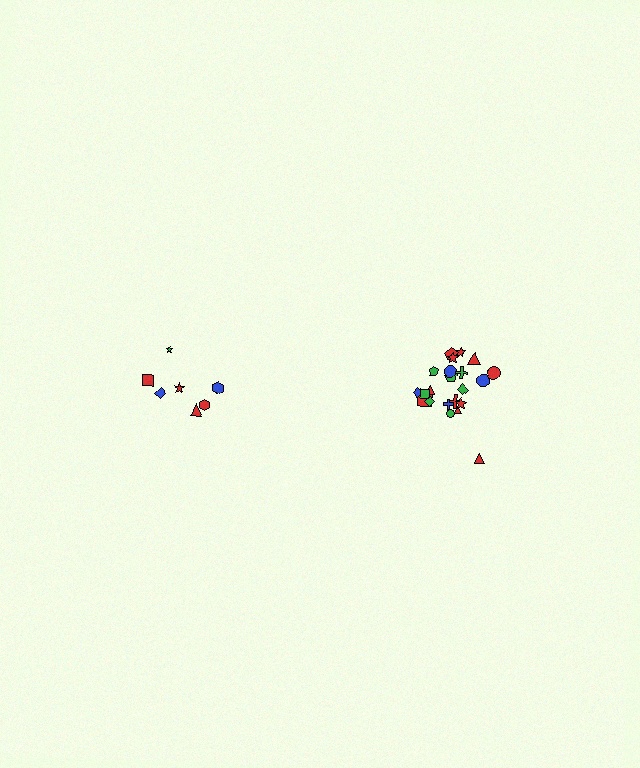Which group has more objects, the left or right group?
The right group.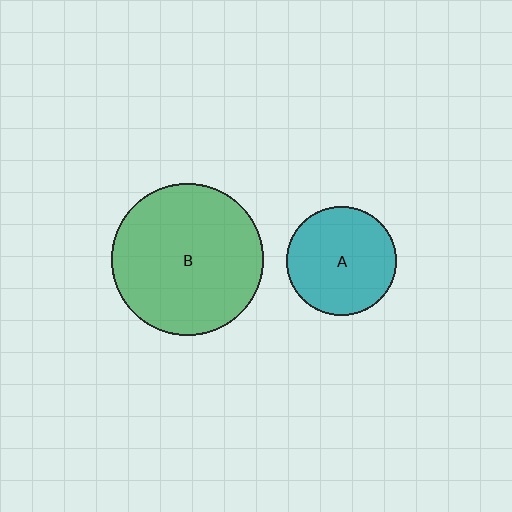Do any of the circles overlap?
No, none of the circles overlap.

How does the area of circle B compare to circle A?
Approximately 1.9 times.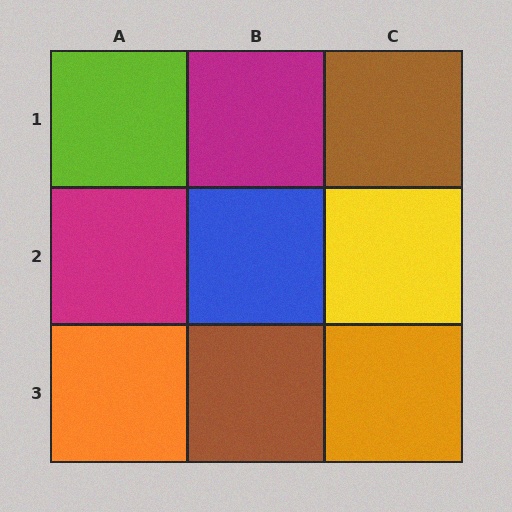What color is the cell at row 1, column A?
Lime.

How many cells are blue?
1 cell is blue.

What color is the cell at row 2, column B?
Blue.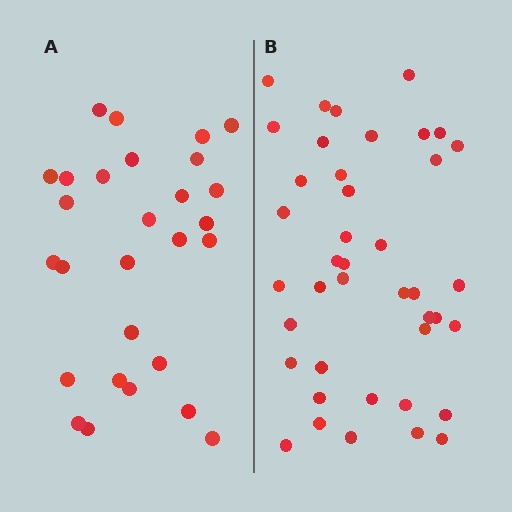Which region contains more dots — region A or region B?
Region B (the right region) has more dots.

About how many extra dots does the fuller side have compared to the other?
Region B has approximately 15 more dots than region A.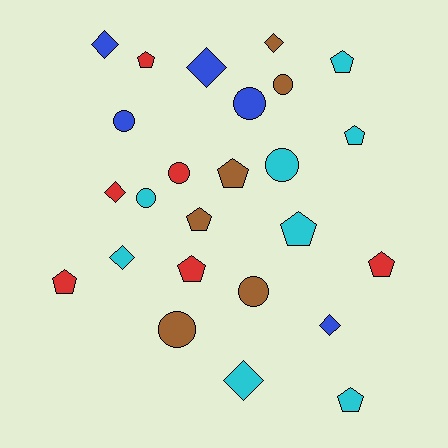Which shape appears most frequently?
Pentagon, with 10 objects.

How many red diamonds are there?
There is 1 red diamond.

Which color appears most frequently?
Cyan, with 8 objects.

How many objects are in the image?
There are 25 objects.